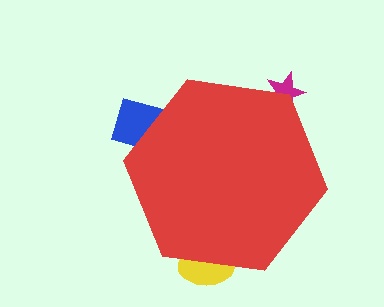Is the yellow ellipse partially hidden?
Yes, the yellow ellipse is partially hidden behind the red hexagon.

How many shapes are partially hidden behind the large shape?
3 shapes are partially hidden.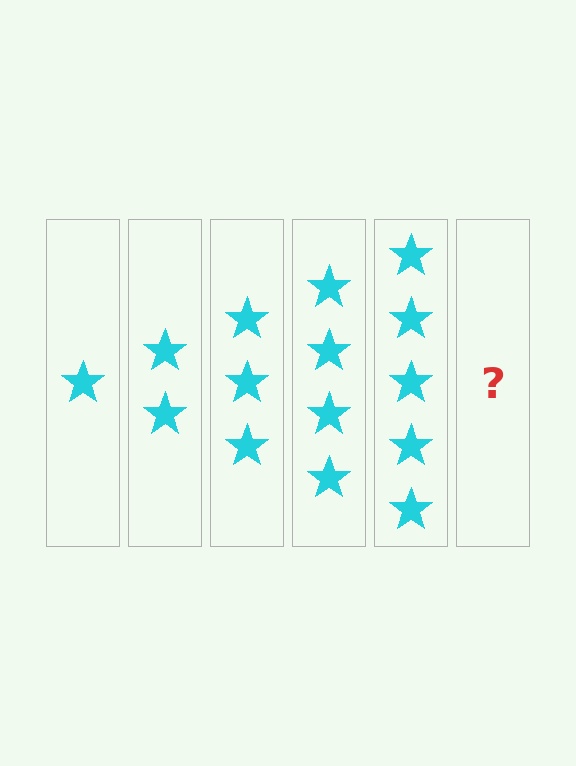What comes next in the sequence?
The next element should be 6 stars.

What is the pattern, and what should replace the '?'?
The pattern is that each step adds one more star. The '?' should be 6 stars.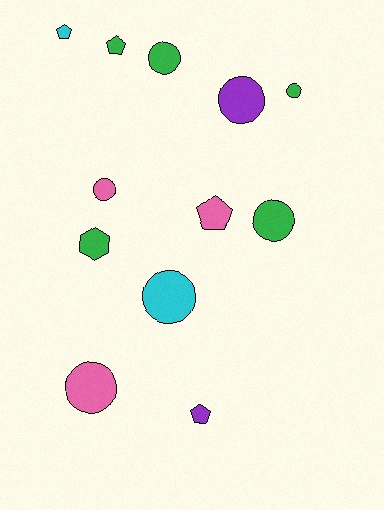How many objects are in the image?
There are 12 objects.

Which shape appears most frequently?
Circle, with 7 objects.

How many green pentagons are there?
There is 1 green pentagon.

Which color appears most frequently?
Green, with 5 objects.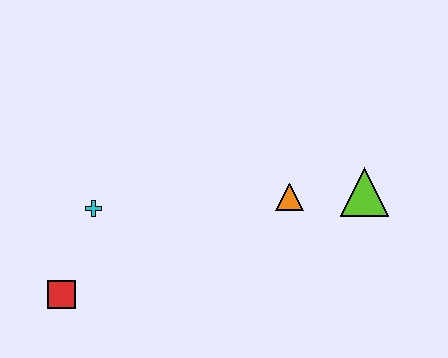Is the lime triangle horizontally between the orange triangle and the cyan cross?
No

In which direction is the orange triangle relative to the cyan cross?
The orange triangle is to the right of the cyan cross.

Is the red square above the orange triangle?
No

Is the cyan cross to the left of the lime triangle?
Yes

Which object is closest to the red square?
The cyan cross is closest to the red square.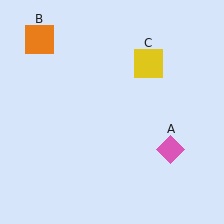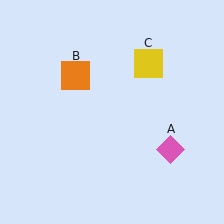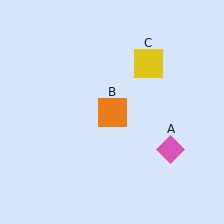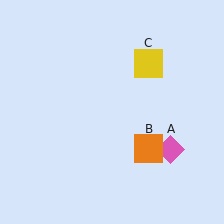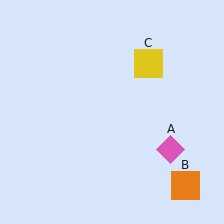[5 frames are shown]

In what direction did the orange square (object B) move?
The orange square (object B) moved down and to the right.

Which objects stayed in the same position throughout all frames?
Pink diamond (object A) and yellow square (object C) remained stationary.